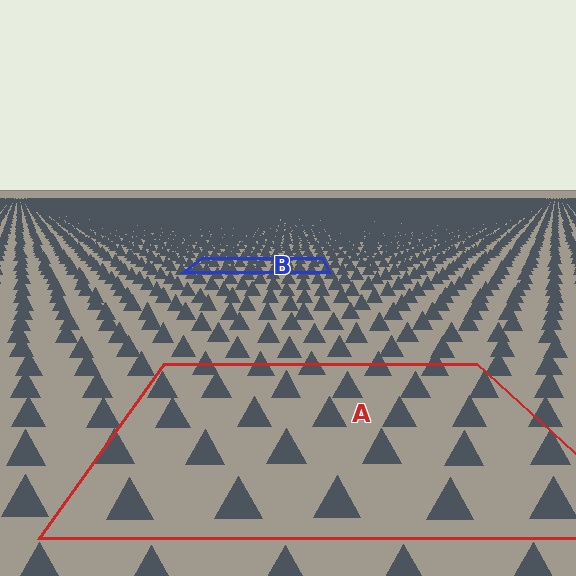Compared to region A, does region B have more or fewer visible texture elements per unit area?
Region B has more texture elements per unit area — they are packed more densely because it is farther away.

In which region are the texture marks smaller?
The texture marks are smaller in region B, because it is farther away.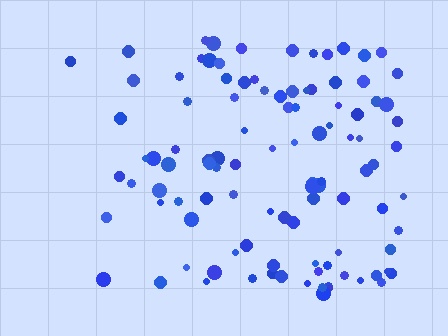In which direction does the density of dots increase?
From left to right, with the right side densest.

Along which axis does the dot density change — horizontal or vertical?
Horizontal.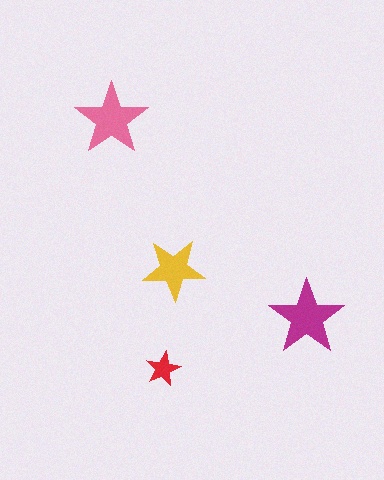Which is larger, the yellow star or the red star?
The yellow one.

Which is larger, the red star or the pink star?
The pink one.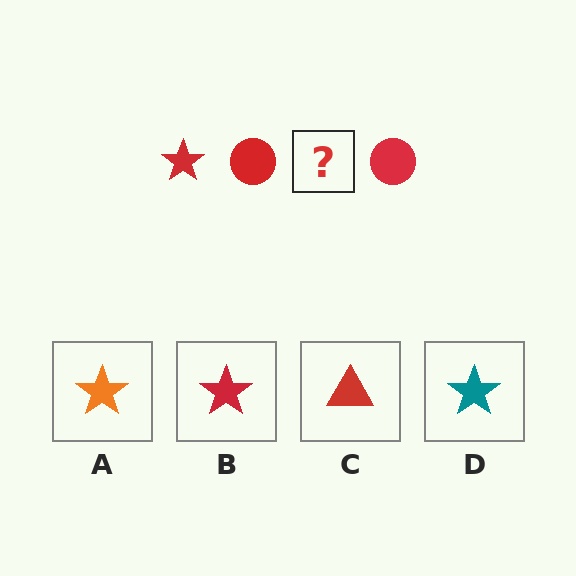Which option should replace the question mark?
Option B.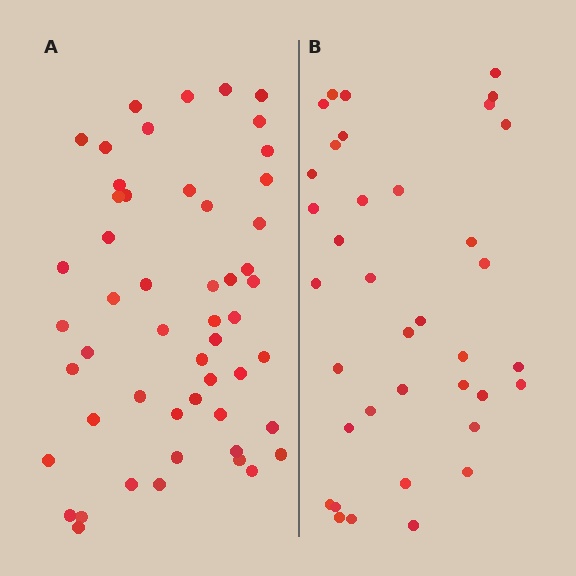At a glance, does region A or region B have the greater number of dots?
Region A (the left region) has more dots.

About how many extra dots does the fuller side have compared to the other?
Region A has approximately 15 more dots than region B.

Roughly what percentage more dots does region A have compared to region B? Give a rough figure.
About 40% more.